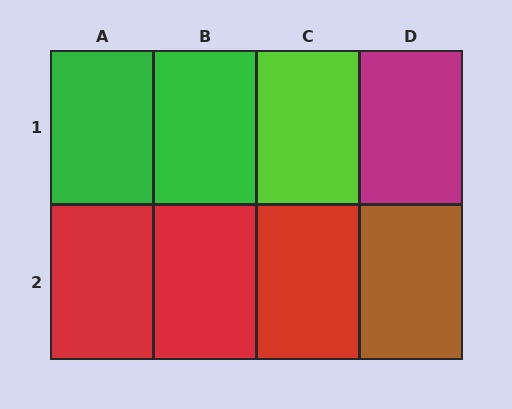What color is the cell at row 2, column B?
Red.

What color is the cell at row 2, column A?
Red.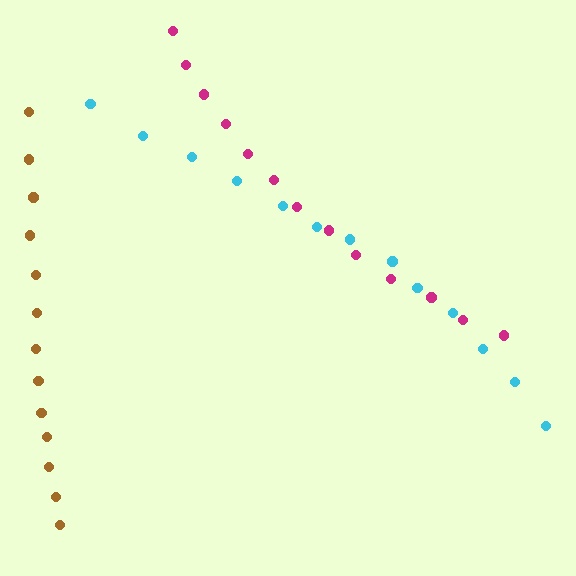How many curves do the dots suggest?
There are 3 distinct paths.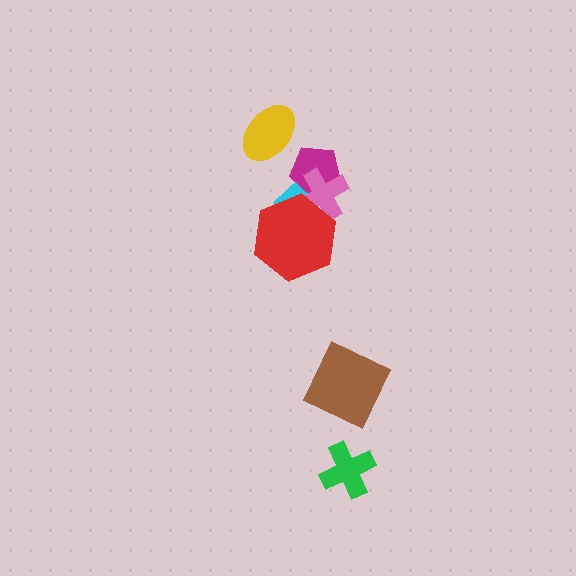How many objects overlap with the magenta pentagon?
2 objects overlap with the magenta pentagon.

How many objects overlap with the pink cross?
3 objects overlap with the pink cross.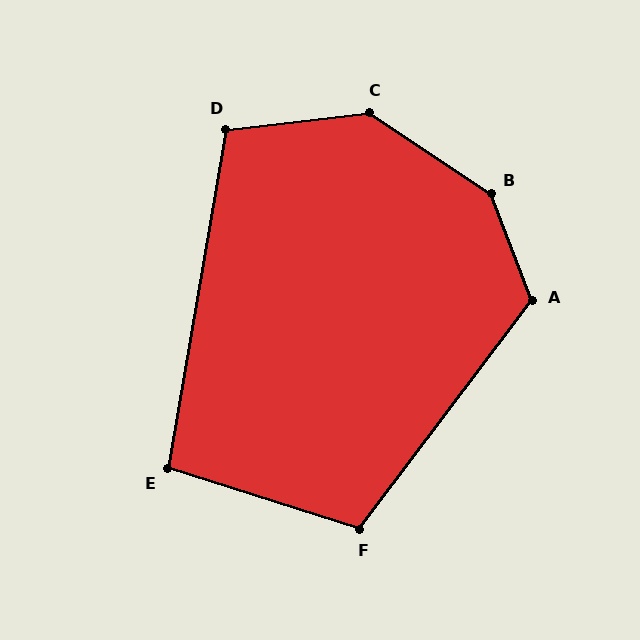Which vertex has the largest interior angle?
B, at approximately 144 degrees.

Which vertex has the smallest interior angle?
E, at approximately 98 degrees.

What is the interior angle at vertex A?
Approximately 122 degrees (obtuse).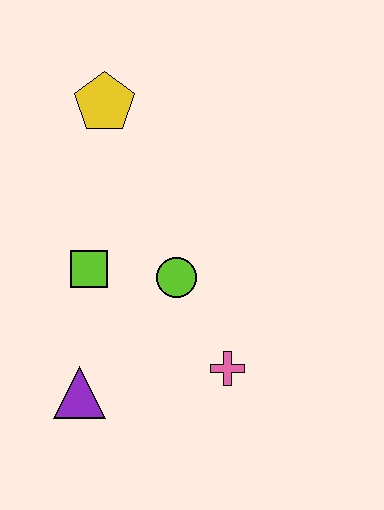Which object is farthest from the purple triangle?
The yellow pentagon is farthest from the purple triangle.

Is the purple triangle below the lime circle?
Yes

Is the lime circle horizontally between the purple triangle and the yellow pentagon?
No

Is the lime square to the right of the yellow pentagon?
No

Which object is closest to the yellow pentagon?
The lime square is closest to the yellow pentagon.